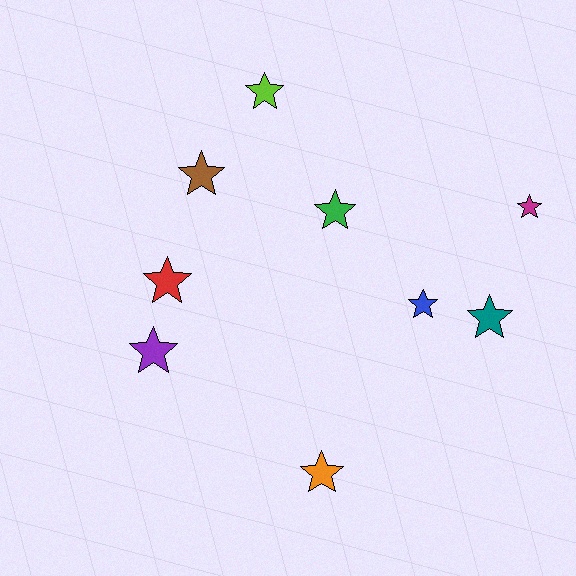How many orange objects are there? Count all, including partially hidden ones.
There is 1 orange object.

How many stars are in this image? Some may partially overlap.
There are 9 stars.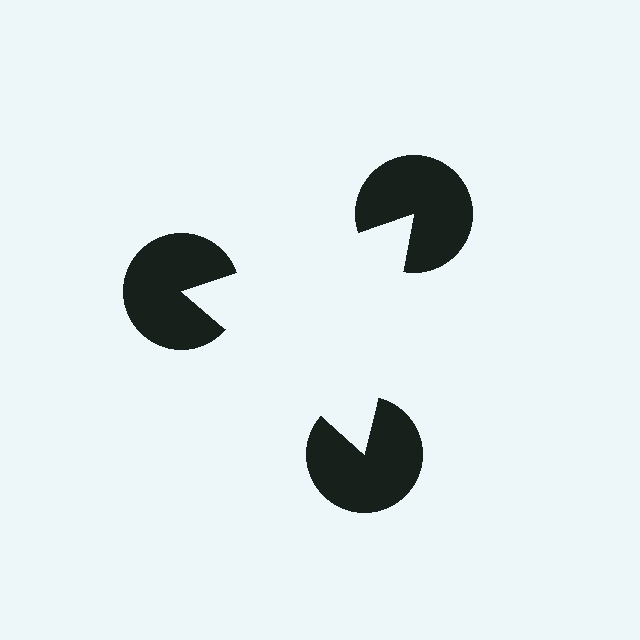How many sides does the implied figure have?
3 sides.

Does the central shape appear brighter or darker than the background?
It typically appears slightly brighter than the background, even though no actual brightness change is drawn.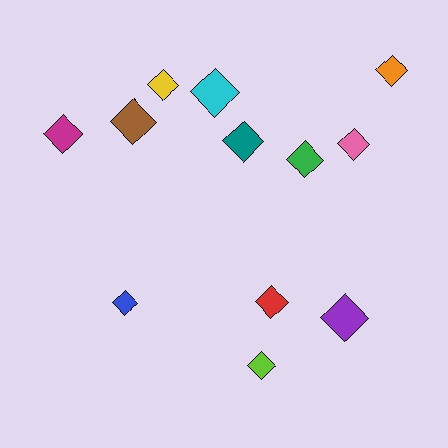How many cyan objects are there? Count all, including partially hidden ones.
There is 1 cyan object.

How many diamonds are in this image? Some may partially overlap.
There are 12 diamonds.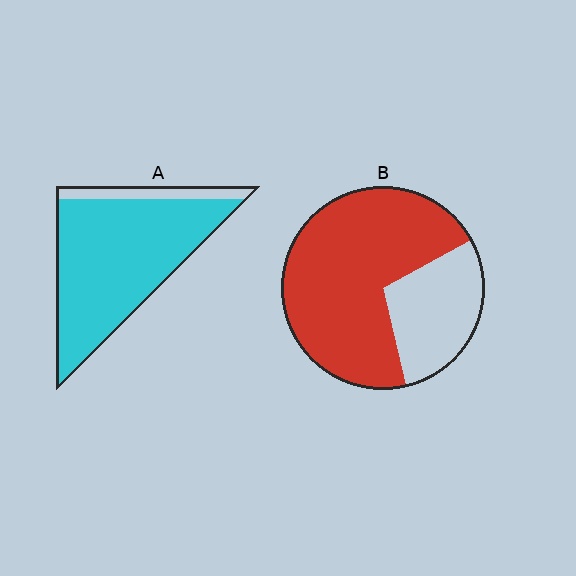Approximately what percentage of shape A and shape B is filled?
A is approximately 90% and B is approximately 70%.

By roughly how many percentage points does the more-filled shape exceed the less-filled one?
By roughly 15 percentage points (A over B).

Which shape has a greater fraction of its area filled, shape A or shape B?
Shape A.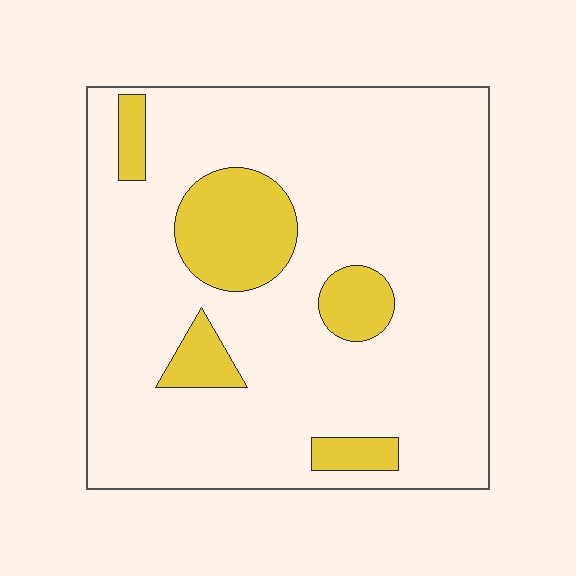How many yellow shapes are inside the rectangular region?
5.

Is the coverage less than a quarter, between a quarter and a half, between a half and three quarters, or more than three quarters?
Less than a quarter.